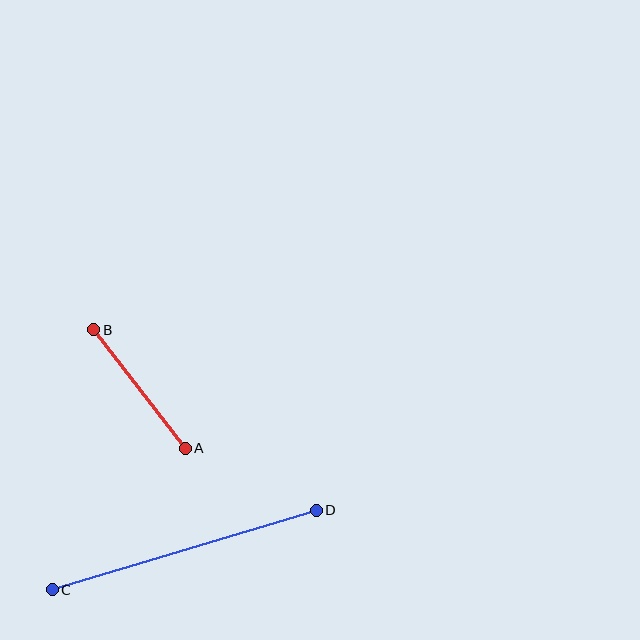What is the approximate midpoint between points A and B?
The midpoint is at approximately (139, 389) pixels.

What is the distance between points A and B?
The distance is approximately 150 pixels.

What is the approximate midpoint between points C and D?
The midpoint is at approximately (184, 550) pixels.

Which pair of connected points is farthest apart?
Points C and D are farthest apart.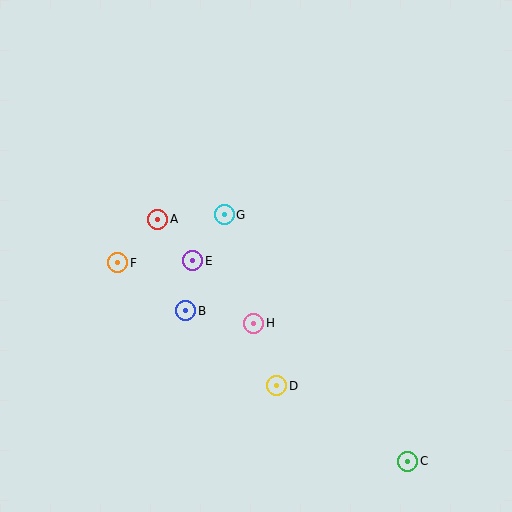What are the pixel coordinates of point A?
Point A is at (158, 219).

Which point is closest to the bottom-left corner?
Point B is closest to the bottom-left corner.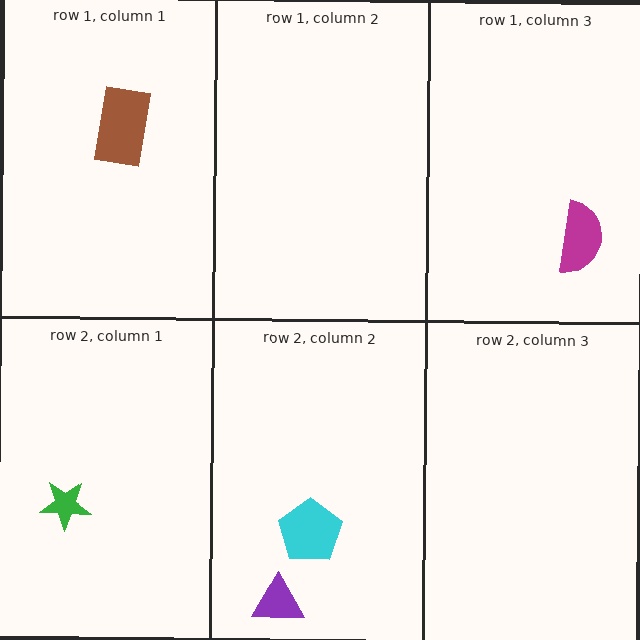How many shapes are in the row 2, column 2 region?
2.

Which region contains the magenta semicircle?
The row 1, column 3 region.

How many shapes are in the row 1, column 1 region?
1.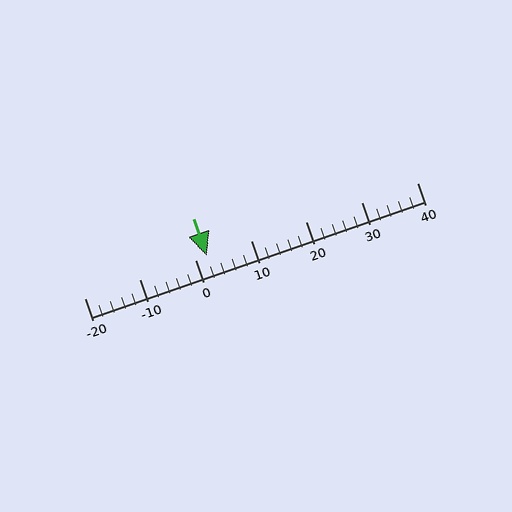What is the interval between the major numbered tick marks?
The major tick marks are spaced 10 units apart.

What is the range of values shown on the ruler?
The ruler shows values from -20 to 40.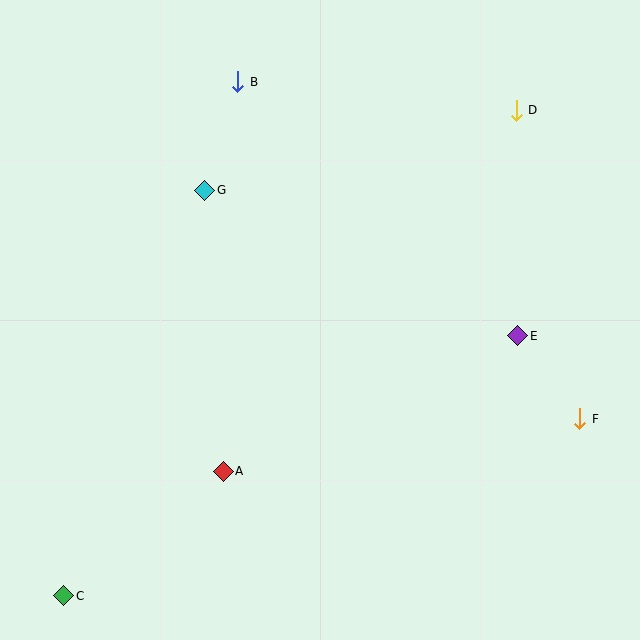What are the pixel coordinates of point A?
Point A is at (223, 471).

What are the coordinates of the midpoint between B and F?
The midpoint between B and F is at (409, 250).